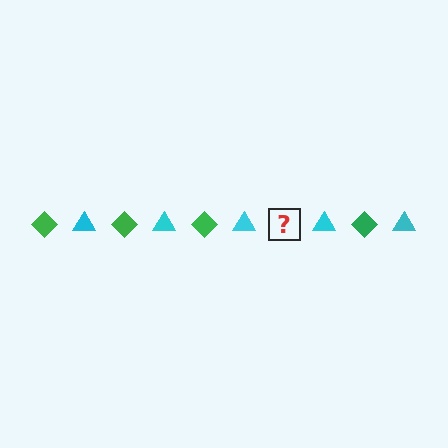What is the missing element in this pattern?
The missing element is a green diamond.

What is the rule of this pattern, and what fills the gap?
The rule is that the pattern alternates between green diamond and cyan triangle. The gap should be filled with a green diamond.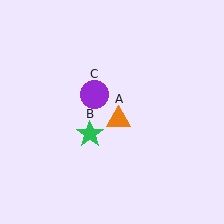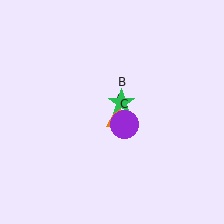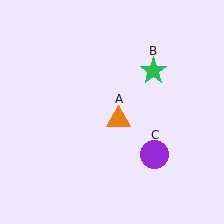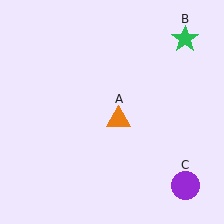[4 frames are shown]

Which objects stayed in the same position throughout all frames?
Orange triangle (object A) remained stationary.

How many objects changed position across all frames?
2 objects changed position: green star (object B), purple circle (object C).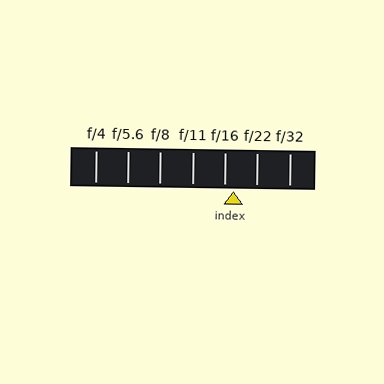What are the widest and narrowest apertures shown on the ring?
The widest aperture shown is f/4 and the narrowest is f/32.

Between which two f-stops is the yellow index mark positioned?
The index mark is between f/16 and f/22.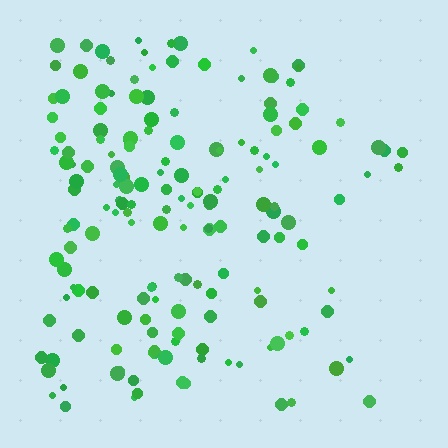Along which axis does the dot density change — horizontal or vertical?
Horizontal.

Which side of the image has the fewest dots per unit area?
The right.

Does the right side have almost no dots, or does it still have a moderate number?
Still a moderate number, just noticeably fewer than the left.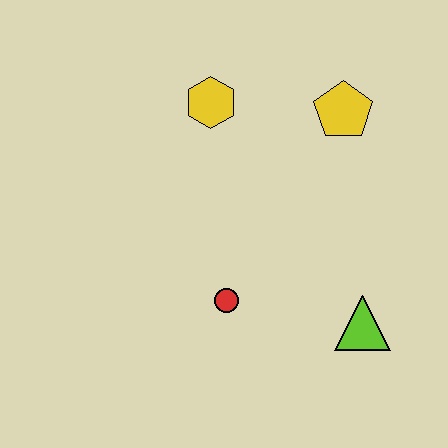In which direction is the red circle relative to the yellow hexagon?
The red circle is below the yellow hexagon.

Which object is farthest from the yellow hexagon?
The lime triangle is farthest from the yellow hexagon.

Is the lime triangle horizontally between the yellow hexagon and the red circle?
No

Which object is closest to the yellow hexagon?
The yellow pentagon is closest to the yellow hexagon.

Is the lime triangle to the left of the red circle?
No